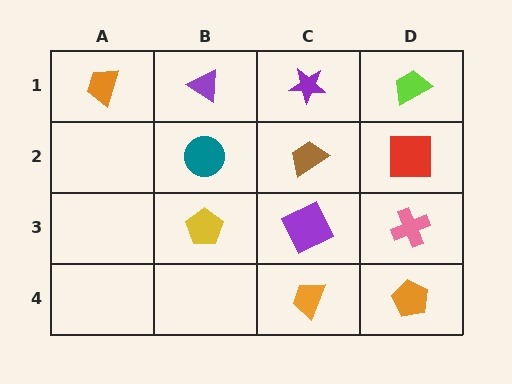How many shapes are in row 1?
4 shapes.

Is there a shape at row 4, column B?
No, that cell is empty.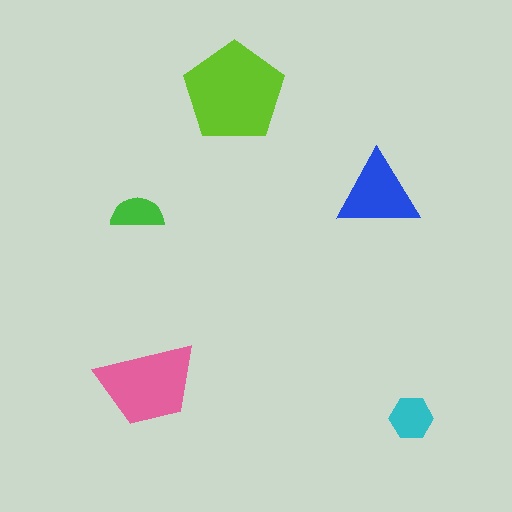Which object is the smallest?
The green semicircle.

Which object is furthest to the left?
The green semicircle is leftmost.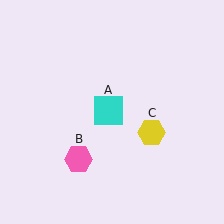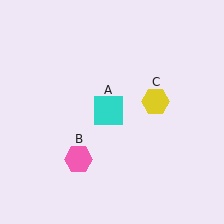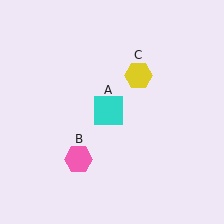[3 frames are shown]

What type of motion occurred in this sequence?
The yellow hexagon (object C) rotated counterclockwise around the center of the scene.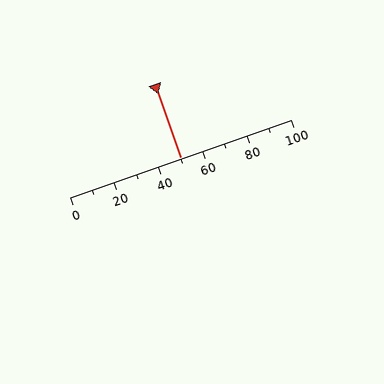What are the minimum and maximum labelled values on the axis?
The axis runs from 0 to 100.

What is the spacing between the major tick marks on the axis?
The major ticks are spaced 20 apart.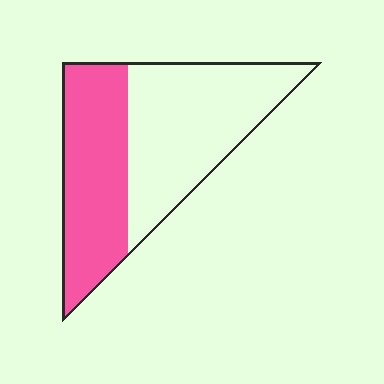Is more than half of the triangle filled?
No.